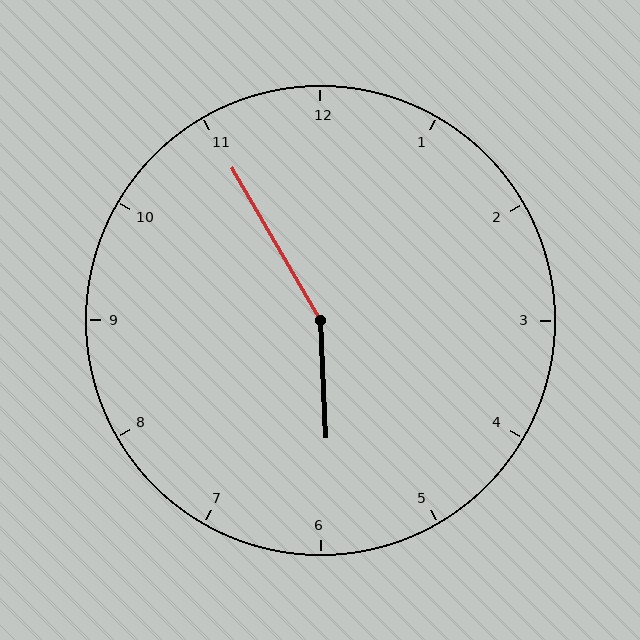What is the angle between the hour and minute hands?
Approximately 152 degrees.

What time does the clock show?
5:55.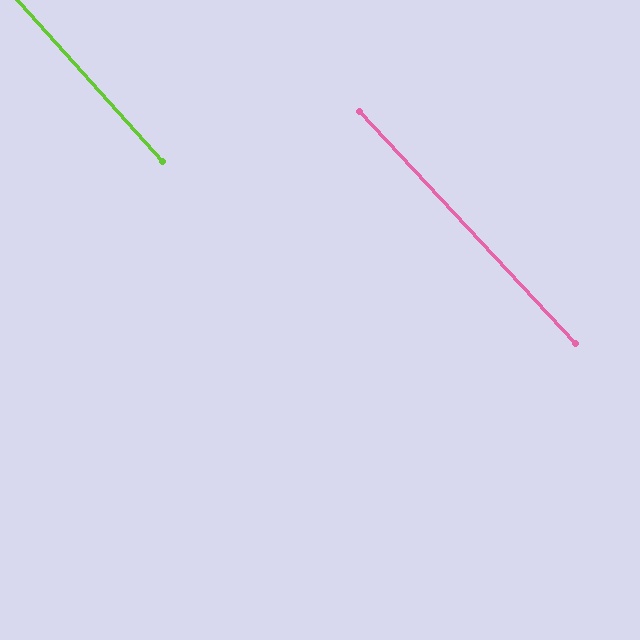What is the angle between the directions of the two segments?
Approximately 1 degree.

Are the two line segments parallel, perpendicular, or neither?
Parallel — their directions differ by only 1.3°.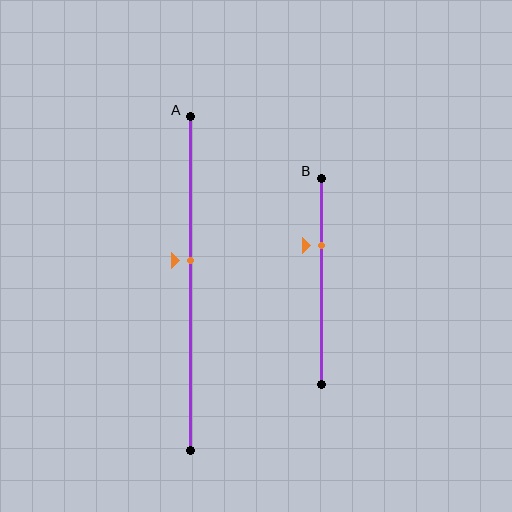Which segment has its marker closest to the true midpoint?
Segment A has its marker closest to the true midpoint.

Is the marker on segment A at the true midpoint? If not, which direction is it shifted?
No, the marker on segment A is shifted upward by about 7% of the segment length.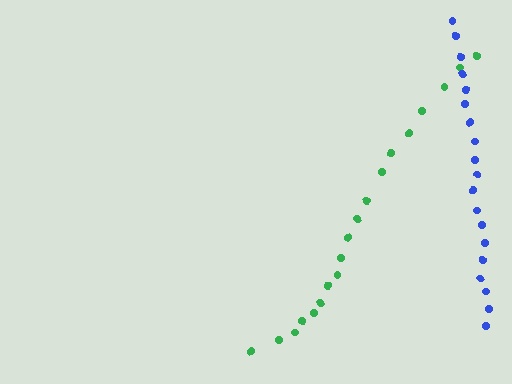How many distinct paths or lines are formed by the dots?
There are 2 distinct paths.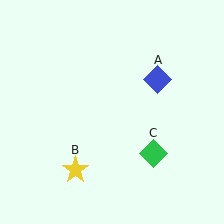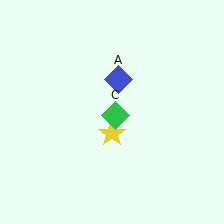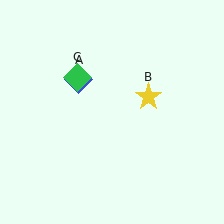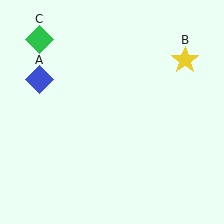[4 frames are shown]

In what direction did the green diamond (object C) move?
The green diamond (object C) moved up and to the left.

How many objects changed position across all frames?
3 objects changed position: blue diamond (object A), yellow star (object B), green diamond (object C).